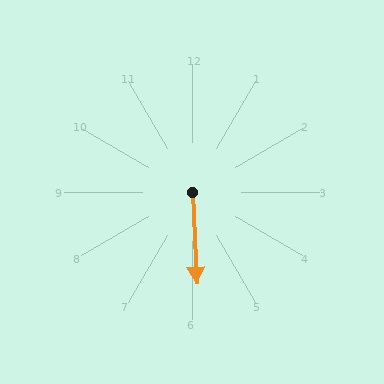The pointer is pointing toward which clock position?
Roughly 6 o'clock.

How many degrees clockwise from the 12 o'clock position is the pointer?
Approximately 177 degrees.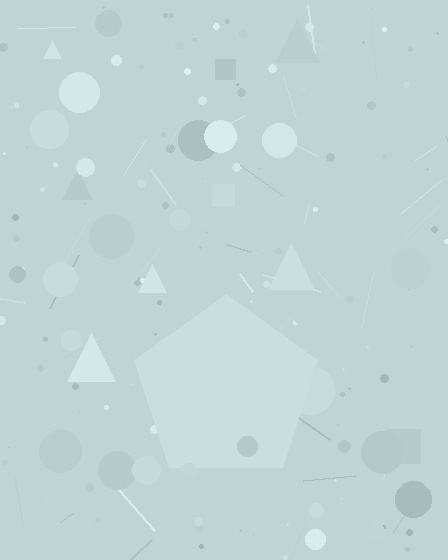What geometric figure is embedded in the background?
A pentagon is embedded in the background.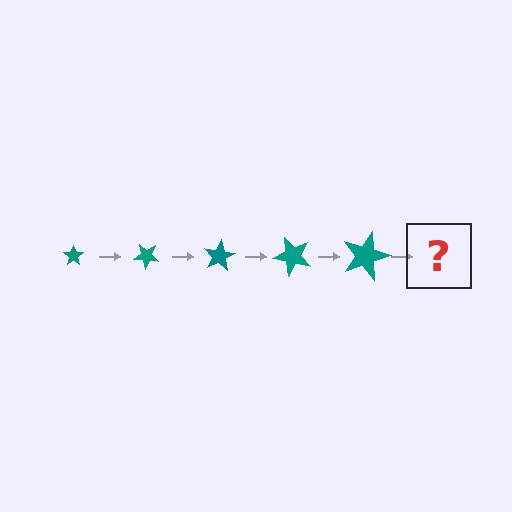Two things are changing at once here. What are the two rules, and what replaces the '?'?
The two rules are that the star grows larger each step and it rotates 40 degrees each step. The '?' should be a star, larger than the previous one and rotated 200 degrees from the start.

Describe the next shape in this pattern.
It should be a star, larger than the previous one and rotated 200 degrees from the start.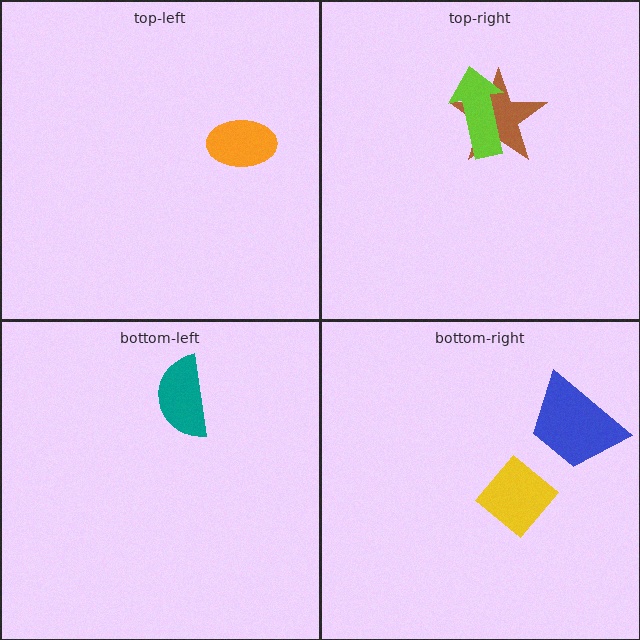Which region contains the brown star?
The top-right region.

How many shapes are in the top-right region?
2.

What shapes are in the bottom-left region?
The teal semicircle.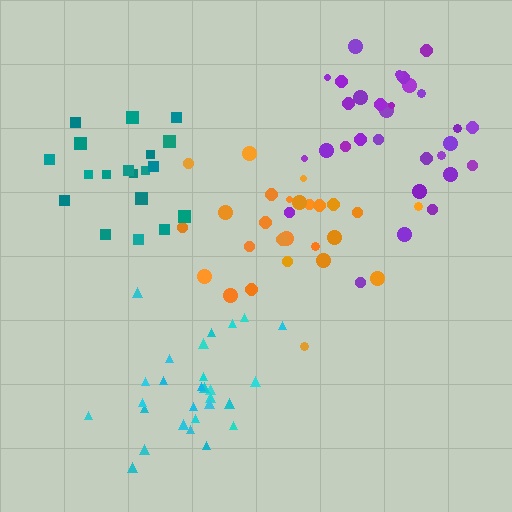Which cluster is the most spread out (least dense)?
Purple.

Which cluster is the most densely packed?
Cyan.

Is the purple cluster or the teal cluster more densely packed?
Teal.